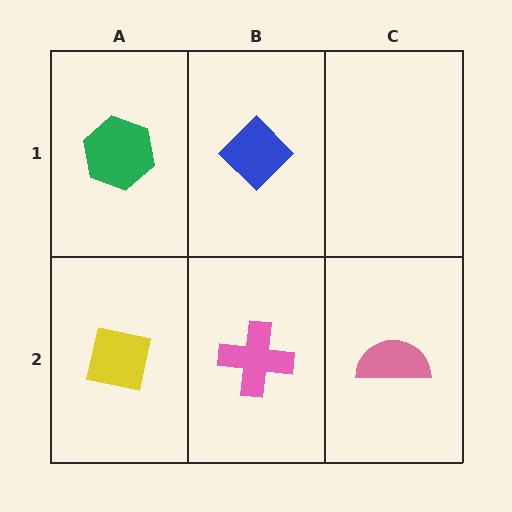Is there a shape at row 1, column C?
No, that cell is empty.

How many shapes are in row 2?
3 shapes.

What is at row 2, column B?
A pink cross.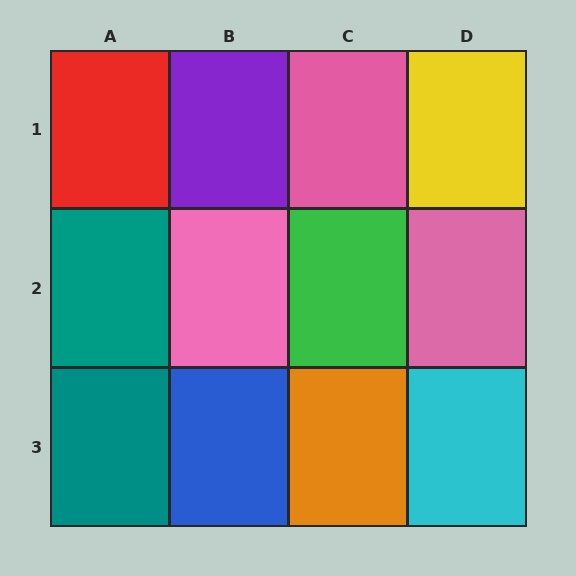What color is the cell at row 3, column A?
Teal.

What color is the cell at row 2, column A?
Teal.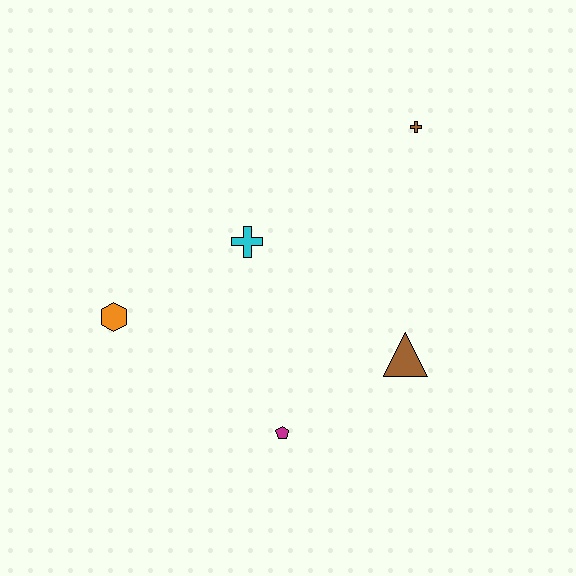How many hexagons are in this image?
There is 1 hexagon.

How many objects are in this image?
There are 5 objects.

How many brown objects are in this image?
There are 2 brown objects.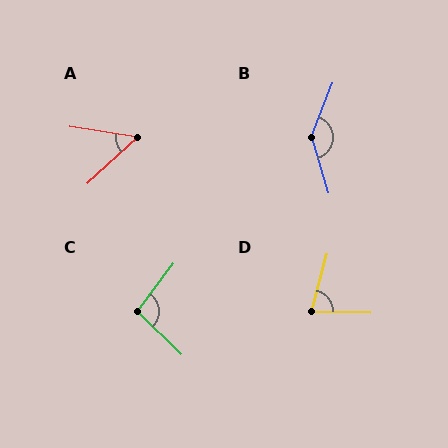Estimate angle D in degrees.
Approximately 76 degrees.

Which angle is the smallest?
A, at approximately 51 degrees.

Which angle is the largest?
B, at approximately 142 degrees.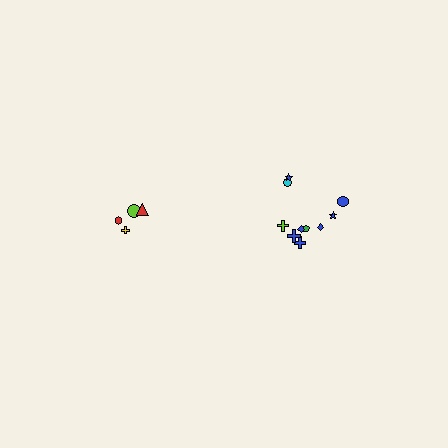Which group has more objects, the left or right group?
The right group.